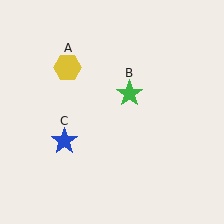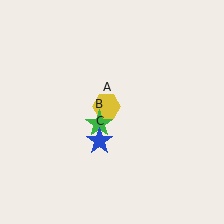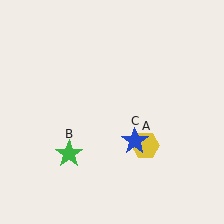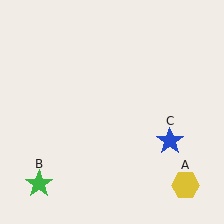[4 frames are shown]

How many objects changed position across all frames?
3 objects changed position: yellow hexagon (object A), green star (object B), blue star (object C).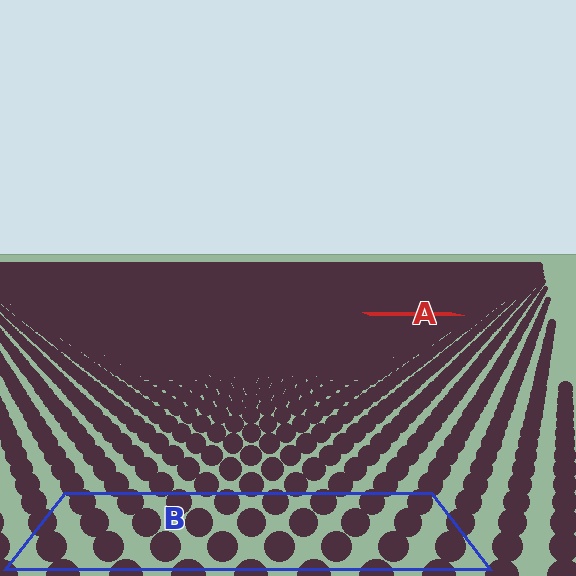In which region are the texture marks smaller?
The texture marks are smaller in region A, because it is farther away.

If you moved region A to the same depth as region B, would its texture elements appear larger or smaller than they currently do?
They would appear larger. At a closer depth, the same texture elements are projected at a bigger on-screen size.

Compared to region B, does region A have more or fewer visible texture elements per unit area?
Region A has more texture elements per unit area — they are packed more densely because it is farther away.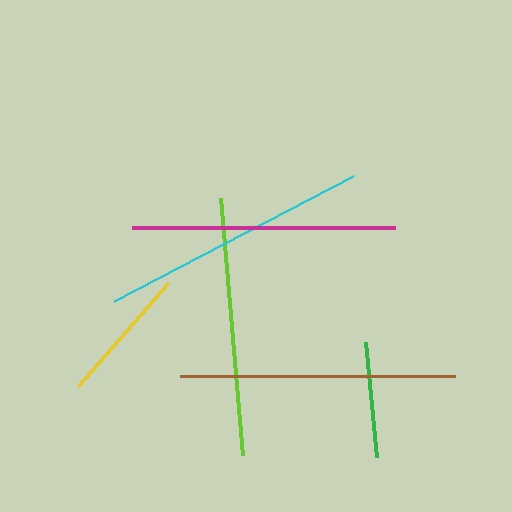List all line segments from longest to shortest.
From longest to shortest: brown, cyan, magenta, lime, yellow, green.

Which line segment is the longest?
The brown line is the longest at approximately 275 pixels.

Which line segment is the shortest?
The green line is the shortest at approximately 115 pixels.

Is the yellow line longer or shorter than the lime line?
The lime line is longer than the yellow line.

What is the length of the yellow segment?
The yellow segment is approximately 137 pixels long.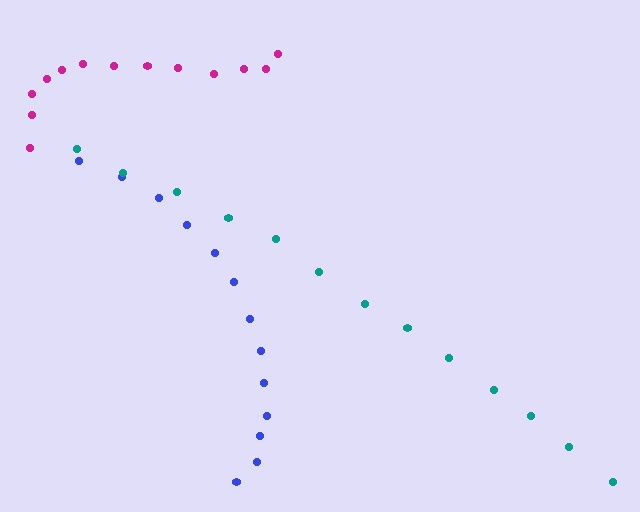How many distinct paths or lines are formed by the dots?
There are 3 distinct paths.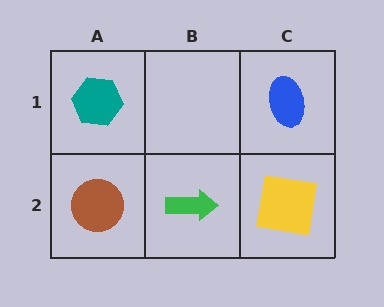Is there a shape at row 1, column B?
No, that cell is empty.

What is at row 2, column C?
A yellow square.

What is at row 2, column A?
A brown circle.